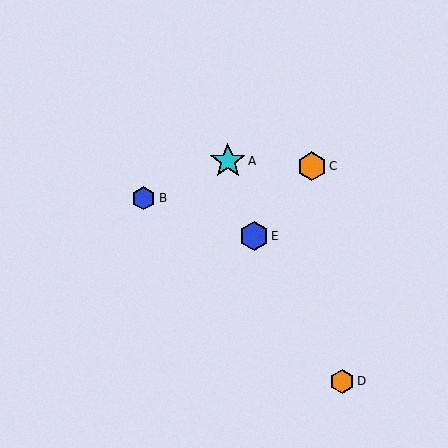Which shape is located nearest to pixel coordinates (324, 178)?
The orange hexagon (labeled C) at (312, 166) is nearest to that location.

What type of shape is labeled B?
Shape B is a blue hexagon.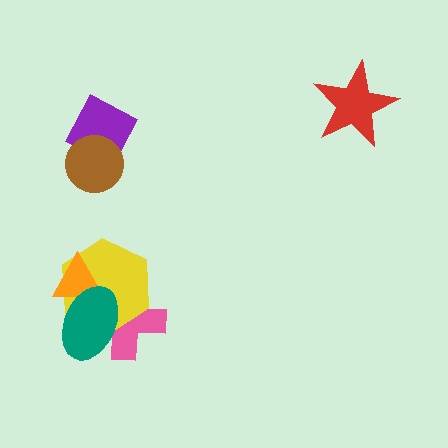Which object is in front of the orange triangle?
The teal ellipse is in front of the orange triangle.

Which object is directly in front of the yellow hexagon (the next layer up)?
The orange triangle is directly in front of the yellow hexagon.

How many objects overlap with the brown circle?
1 object overlaps with the brown circle.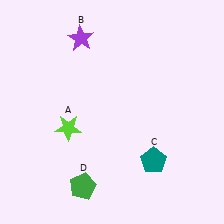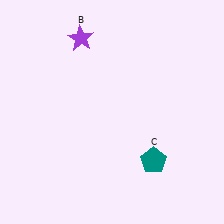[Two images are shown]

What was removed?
The green pentagon (D), the lime star (A) were removed in Image 2.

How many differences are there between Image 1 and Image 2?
There are 2 differences between the two images.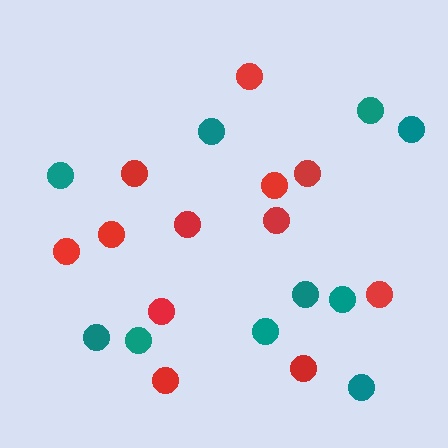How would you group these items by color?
There are 2 groups: one group of red circles (12) and one group of teal circles (10).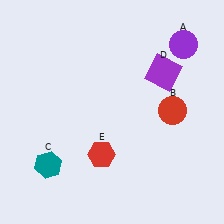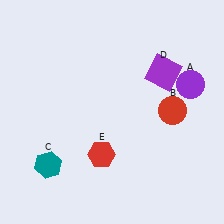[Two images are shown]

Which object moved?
The purple circle (A) moved down.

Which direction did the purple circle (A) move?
The purple circle (A) moved down.